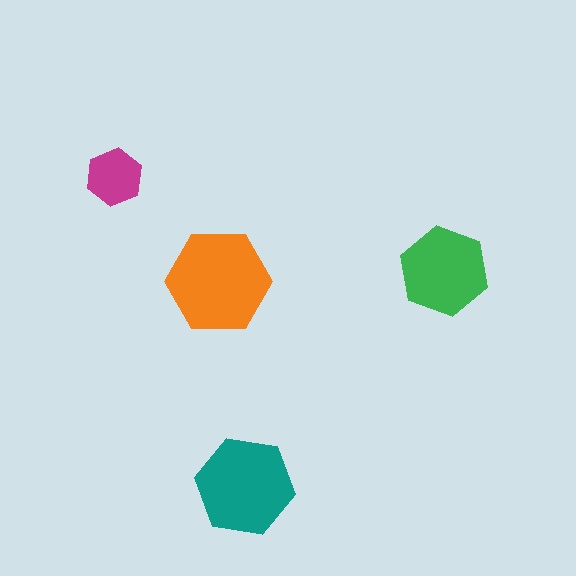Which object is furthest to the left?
The magenta hexagon is leftmost.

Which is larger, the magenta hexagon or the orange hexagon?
The orange one.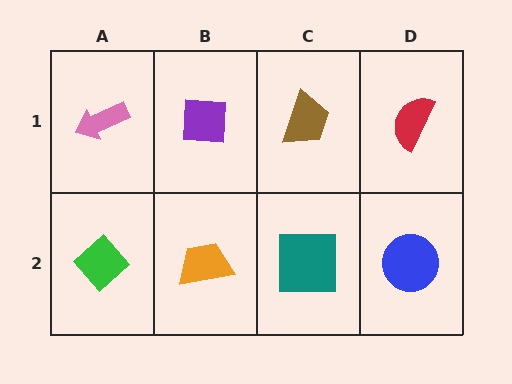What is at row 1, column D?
A red semicircle.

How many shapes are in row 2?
4 shapes.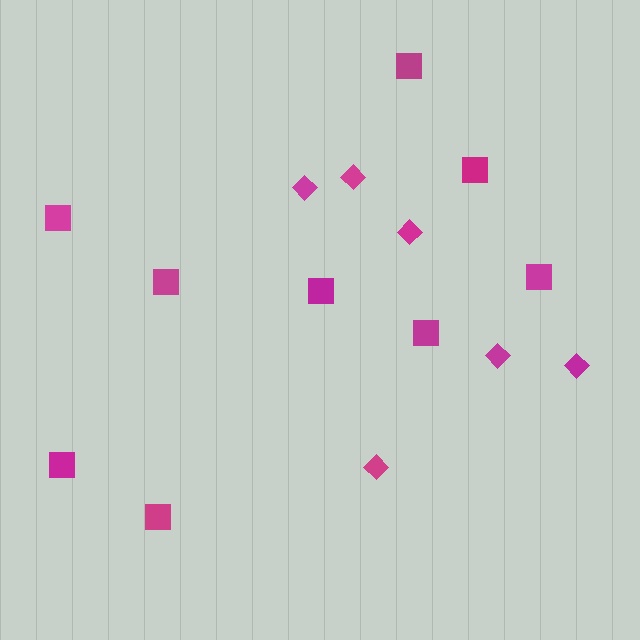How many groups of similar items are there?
There are 2 groups: one group of squares (9) and one group of diamonds (6).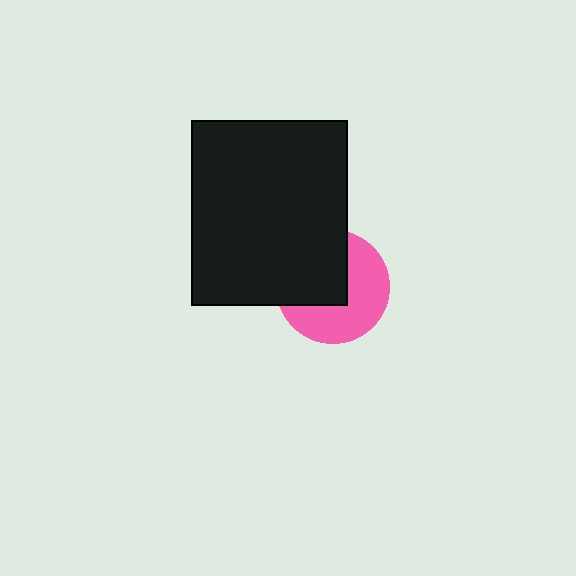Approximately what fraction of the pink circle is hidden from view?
Roughly 46% of the pink circle is hidden behind the black rectangle.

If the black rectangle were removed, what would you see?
You would see the complete pink circle.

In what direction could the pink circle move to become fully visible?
The pink circle could move toward the lower-right. That would shift it out from behind the black rectangle entirely.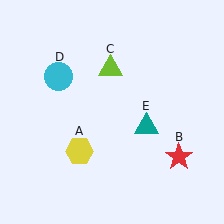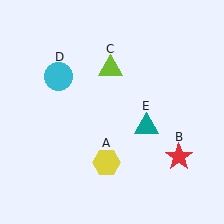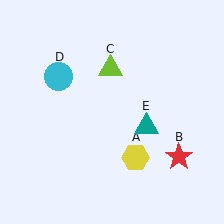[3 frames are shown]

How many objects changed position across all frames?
1 object changed position: yellow hexagon (object A).